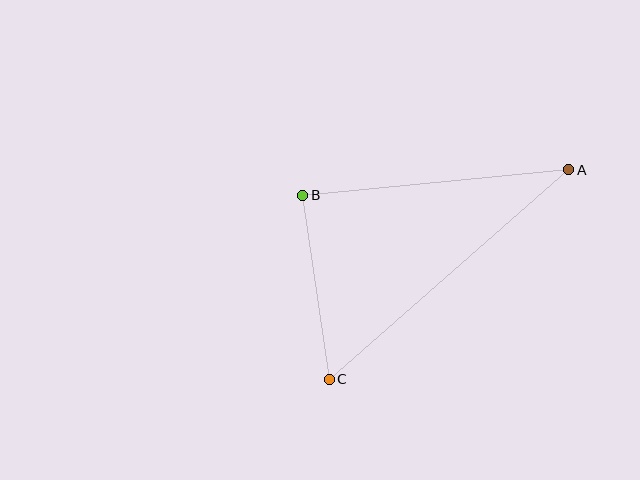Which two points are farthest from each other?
Points A and C are farthest from each other.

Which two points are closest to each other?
Points B and C are closest to each other.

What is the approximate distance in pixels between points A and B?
The distance between A and B is approximately 267 pixels.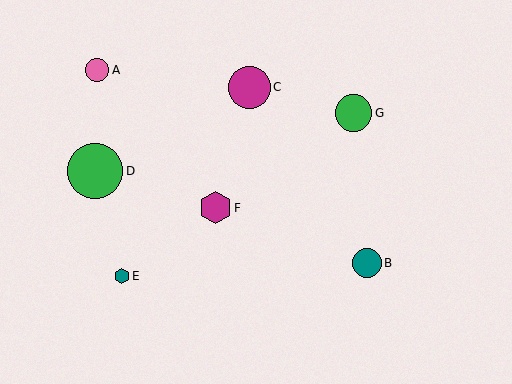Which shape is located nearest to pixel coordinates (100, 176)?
The green circle (labeled D) at (95, 171) is nearest to that location.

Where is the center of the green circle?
The center of the green circle is at (354, 113).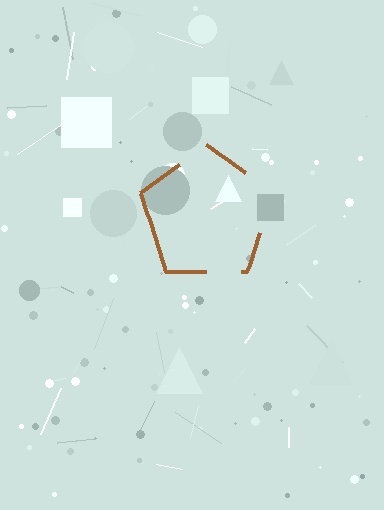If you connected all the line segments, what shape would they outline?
They would outline a pentagon.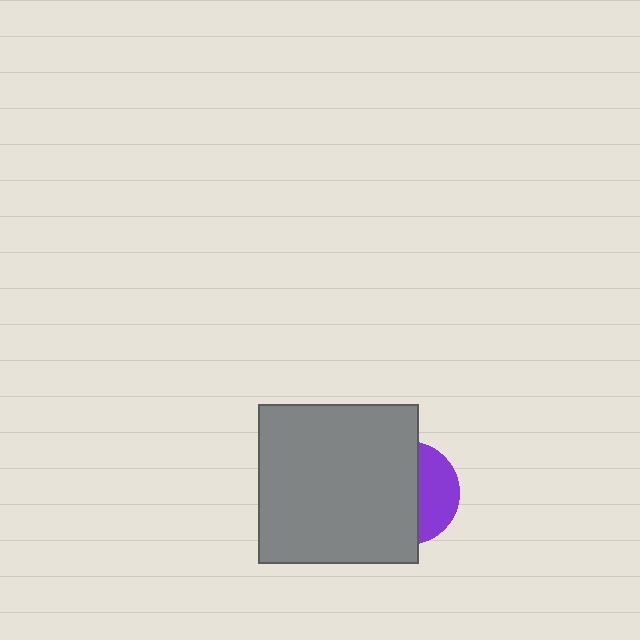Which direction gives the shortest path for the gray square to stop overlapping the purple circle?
Moving left gives the shortest separation.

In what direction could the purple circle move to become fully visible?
The purple circle could move right. That would shift it out from behind the gray square entirely.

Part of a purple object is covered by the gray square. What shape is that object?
It is a circle.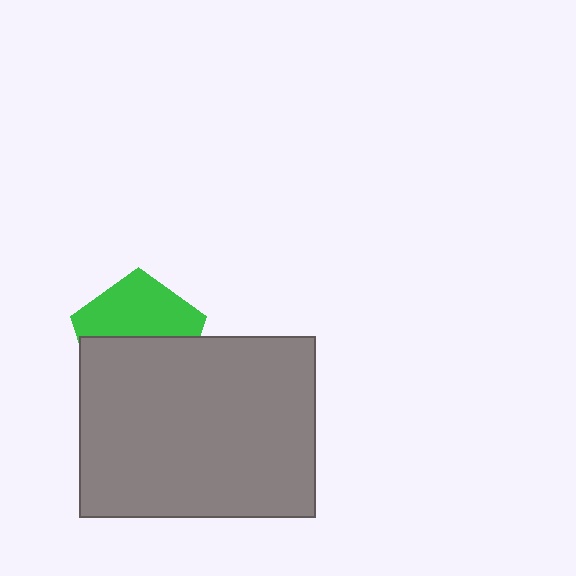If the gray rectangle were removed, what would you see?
You would see the complete green pentagon.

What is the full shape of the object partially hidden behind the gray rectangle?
The partially hidden object is a green pentagon.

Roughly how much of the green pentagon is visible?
About half of it is visible (roughly 48%).